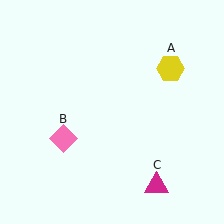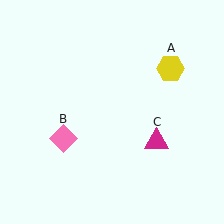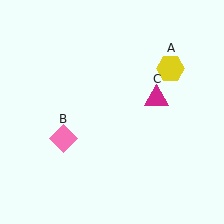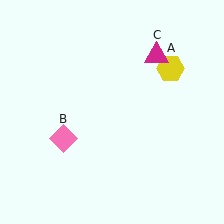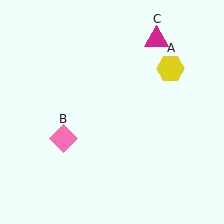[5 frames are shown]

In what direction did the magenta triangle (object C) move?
The magenta triangle (object C) moved up.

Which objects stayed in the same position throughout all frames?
Yellow hexagon (object A) and pink diamond (object B) remained stationary.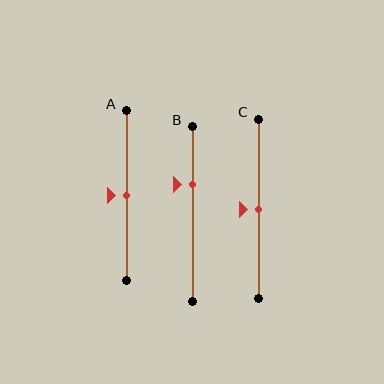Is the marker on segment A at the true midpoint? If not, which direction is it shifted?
Yes, the marker on segment A is at the true midpoint.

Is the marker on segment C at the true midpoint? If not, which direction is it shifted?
Yes, the marker on segment C is at the true midpoint.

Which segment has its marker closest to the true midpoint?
Segment A has its marker closest to the true midpoint.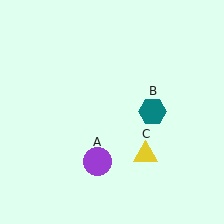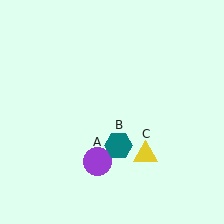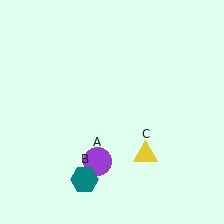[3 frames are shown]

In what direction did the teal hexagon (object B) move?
The teal hexagon (object B) moved down and to the left.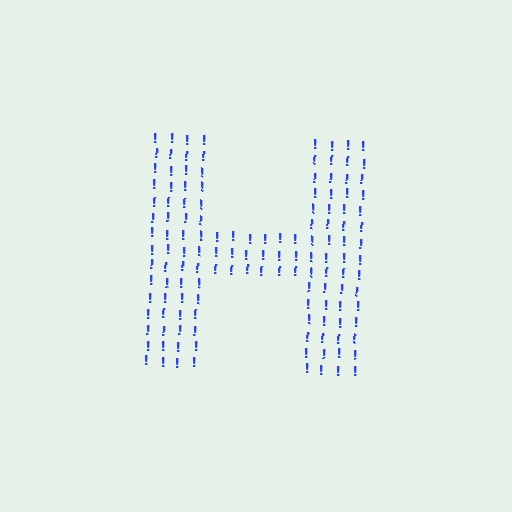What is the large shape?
The large shape is the letter H.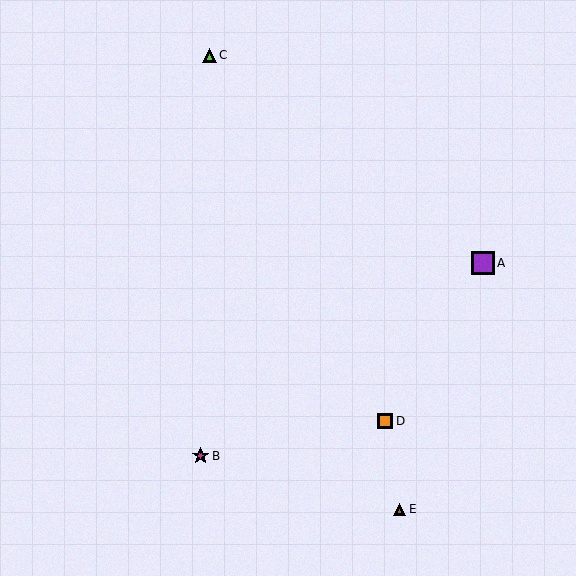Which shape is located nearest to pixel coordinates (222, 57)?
The lime triangle (labeled C) at (209, 55) is nearest to that location.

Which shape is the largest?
The purple square (labeled A) is the largest.